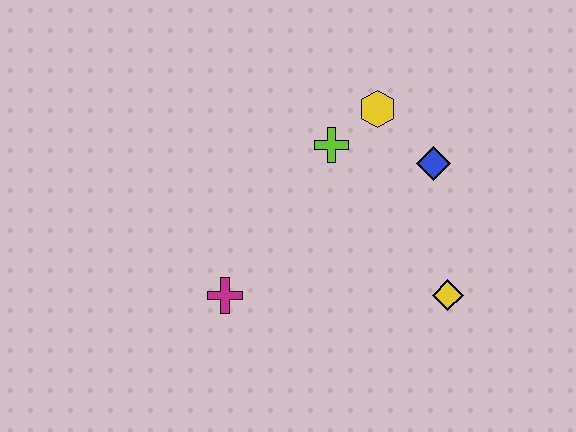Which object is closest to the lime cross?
The yellow hexagon is closest to the lime cross.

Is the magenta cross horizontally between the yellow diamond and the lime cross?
No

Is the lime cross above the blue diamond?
Yes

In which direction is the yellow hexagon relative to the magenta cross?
The yellow hexagon is above the magenta cross.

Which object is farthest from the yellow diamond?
The magenta cross is farthest from the yellow diamond.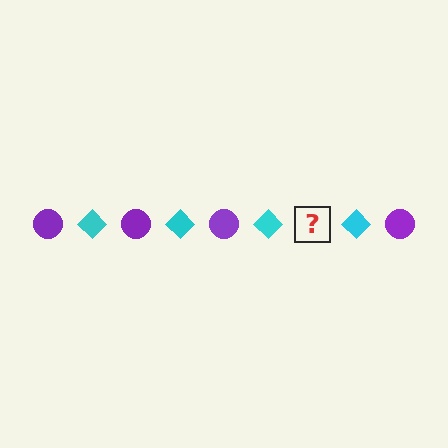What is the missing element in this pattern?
The missing element is a purple circle.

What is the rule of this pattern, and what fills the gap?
The rule is that the pattern alternates between purple circle and cyan diamond. The gap should be filled with a purple circle.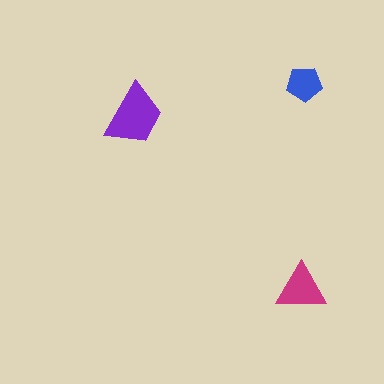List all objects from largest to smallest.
The purple trapezoid, the magenta triangle, the blue pentagon.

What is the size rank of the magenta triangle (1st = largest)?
2nd.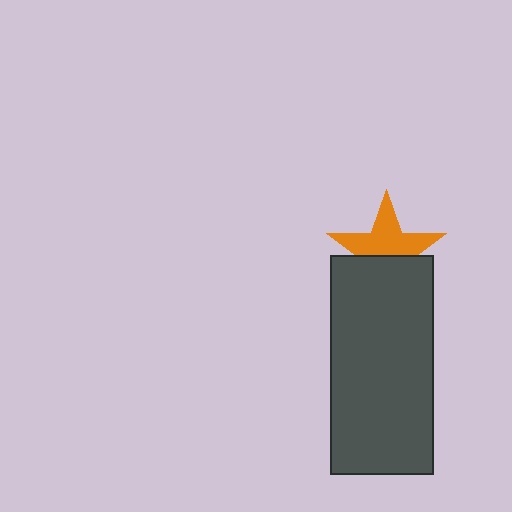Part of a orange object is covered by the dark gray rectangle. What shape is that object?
It is a star.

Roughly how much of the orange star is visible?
About half of it is visible (roughly 57%).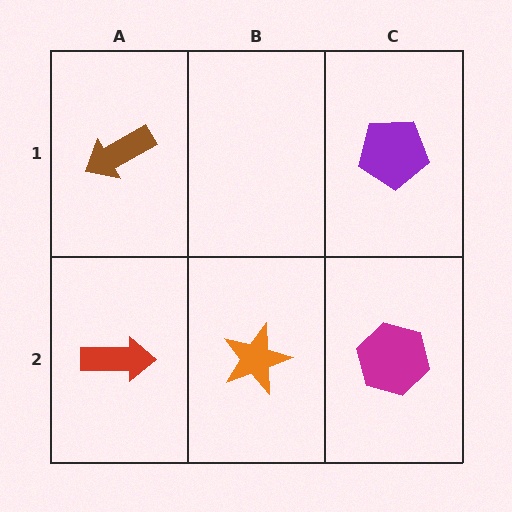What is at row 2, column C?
A magenta hexagon.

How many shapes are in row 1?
2 shapes.